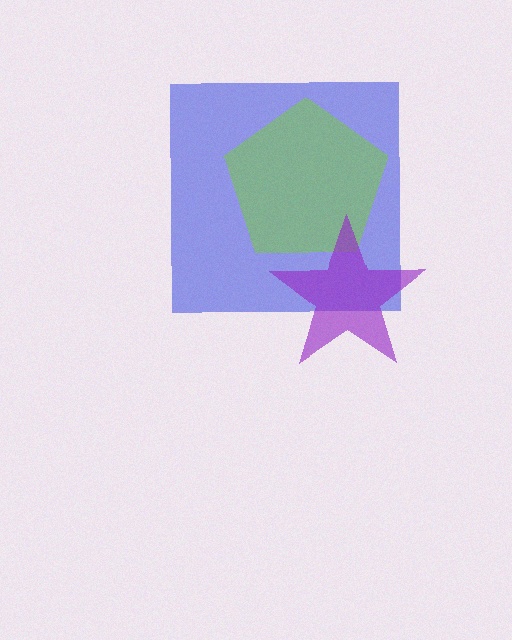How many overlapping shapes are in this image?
There are 3 overlapping shapes in the image.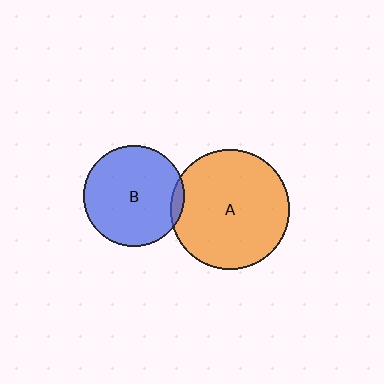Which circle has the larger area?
Circle A (orange).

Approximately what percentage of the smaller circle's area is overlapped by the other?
Approximately 5%.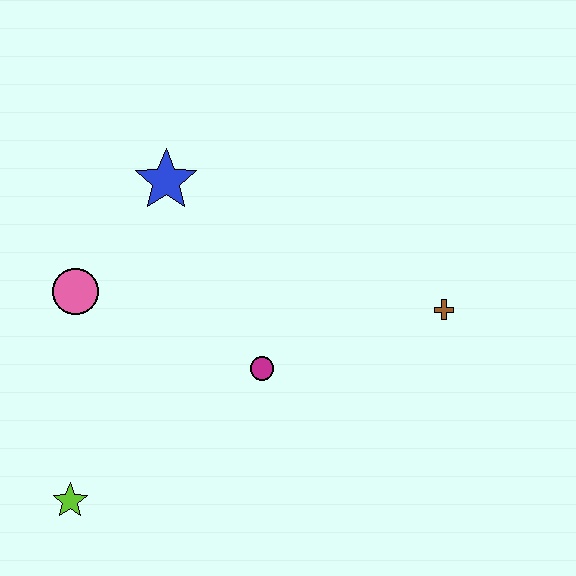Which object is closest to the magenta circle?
The brown cross is closest to the magenta circle.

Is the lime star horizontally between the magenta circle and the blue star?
No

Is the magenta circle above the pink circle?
No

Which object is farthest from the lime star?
The brown cross is farthest from the lime star.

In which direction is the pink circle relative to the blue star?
The pink circle is below the blue star.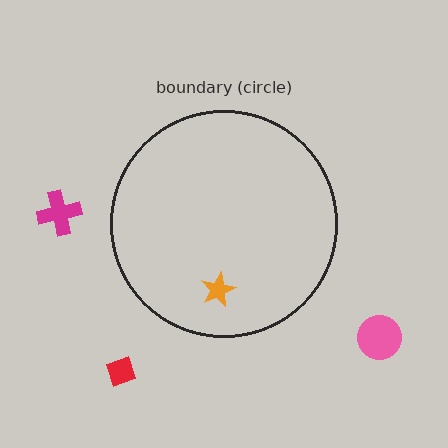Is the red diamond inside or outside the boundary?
Outside.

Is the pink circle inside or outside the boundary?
Outside.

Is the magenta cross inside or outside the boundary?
Outside.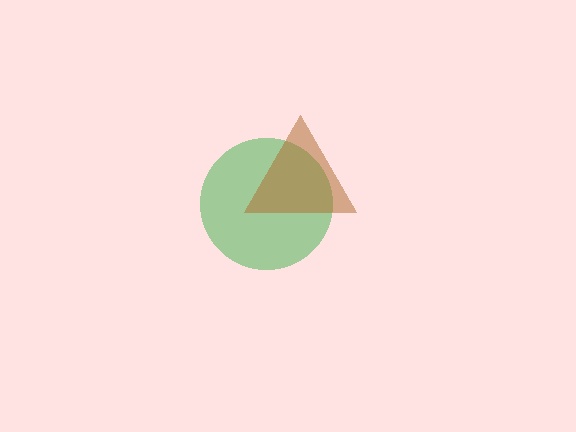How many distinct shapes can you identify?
There are 2 distinct shapes: a green circle, a brown triangle.